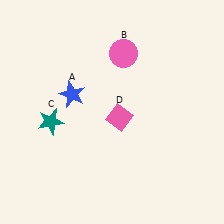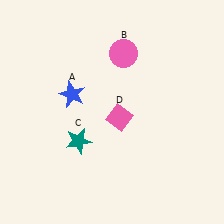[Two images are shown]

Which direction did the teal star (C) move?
The teal star (C) moved right.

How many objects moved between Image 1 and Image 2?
1 object moved between the two images.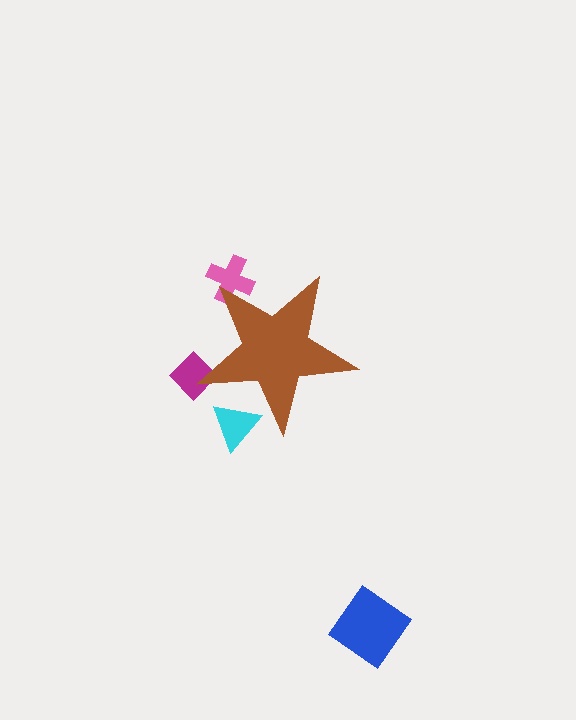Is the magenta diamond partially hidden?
Yes, the magenta diamond is partially hidden behind the brown star.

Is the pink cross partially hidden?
Yes, the pink cross is partially hidden behind the brown star.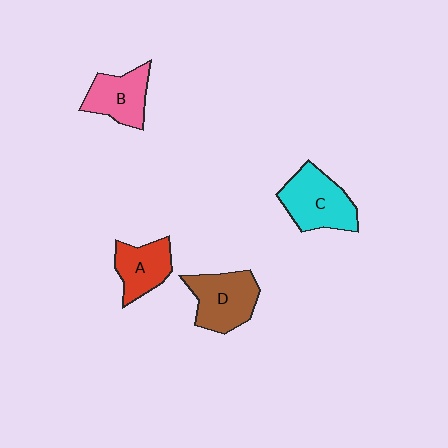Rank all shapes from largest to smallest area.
From largest to smallest: C (cyan), D (brown), B (pink), A (red).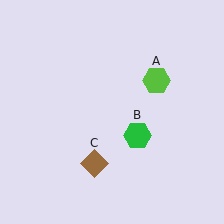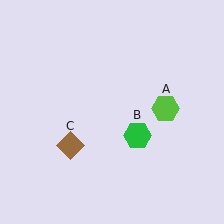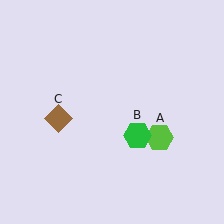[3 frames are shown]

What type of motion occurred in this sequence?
The lime hexagon (object A), brown diamond (object C) rotated clockwise around the center of the scene.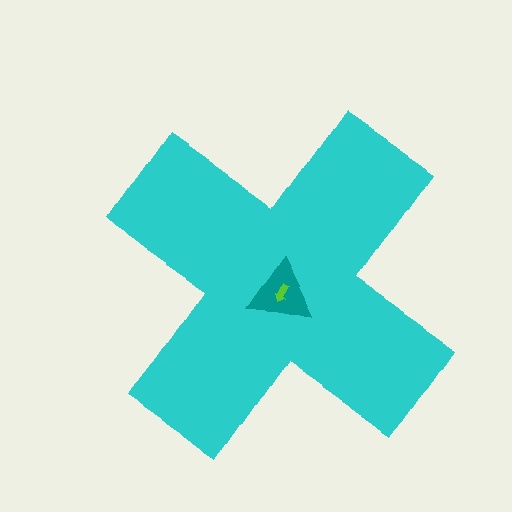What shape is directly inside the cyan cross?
The teal triangle.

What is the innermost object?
The lime arrow.